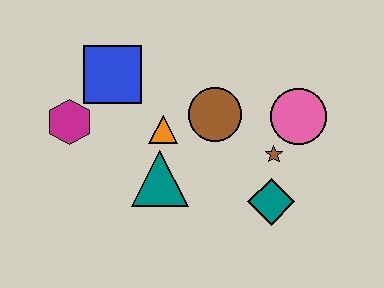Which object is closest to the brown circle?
The orange triangle is closest to the brown circle.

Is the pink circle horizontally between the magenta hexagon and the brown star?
No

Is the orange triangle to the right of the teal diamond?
No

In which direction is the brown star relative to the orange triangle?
The brown star is to the right of the orange triangle.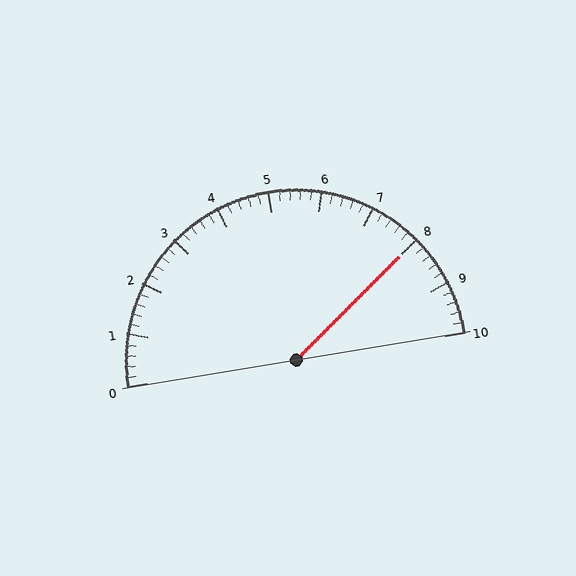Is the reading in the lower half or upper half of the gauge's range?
The reading is in the upper half of the range (0 to 10).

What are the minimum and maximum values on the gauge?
The gauge ranges from 0 to 10.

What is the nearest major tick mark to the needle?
The nearest major tick mark is 8.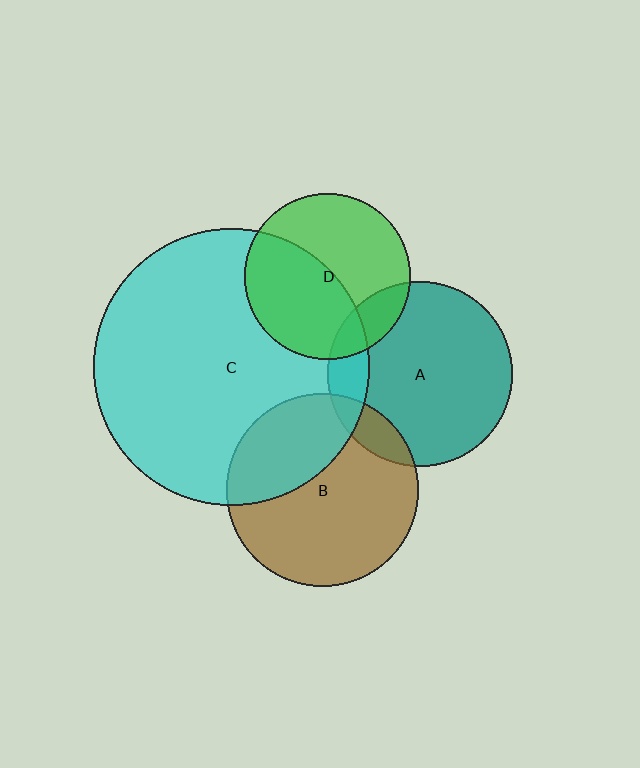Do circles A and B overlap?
Yes.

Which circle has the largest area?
Circle C (cyan).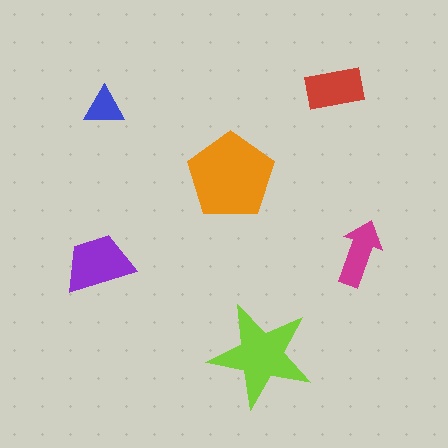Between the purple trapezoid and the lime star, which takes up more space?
The lime star.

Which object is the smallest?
The blue triangle.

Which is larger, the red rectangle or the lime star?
The lime star.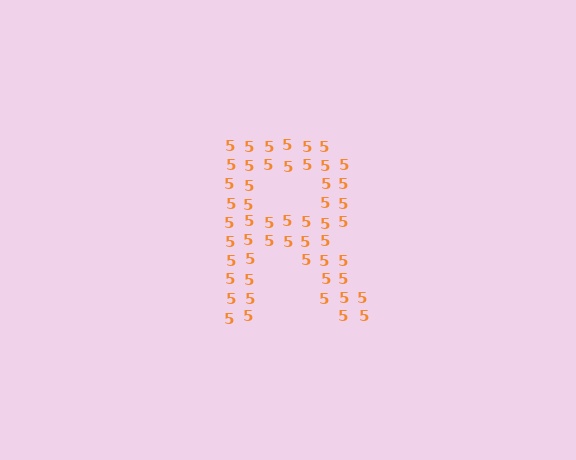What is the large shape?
The large shape is the letter R.